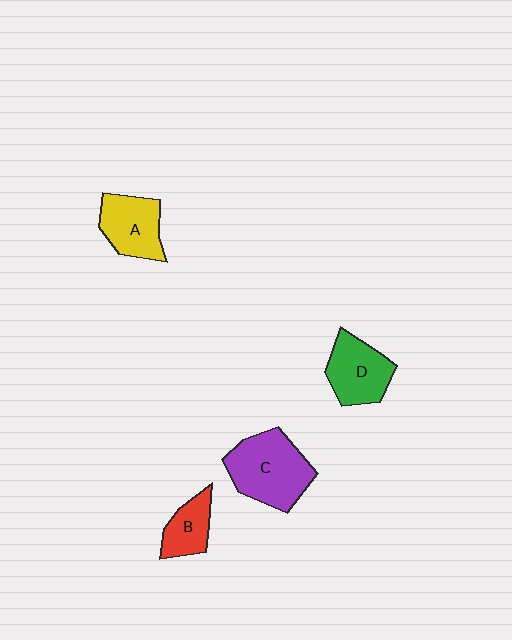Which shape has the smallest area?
Shape B (red).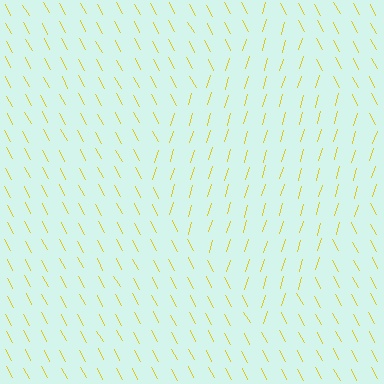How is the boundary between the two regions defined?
The boundary is defined purely by a change in line orientation (approximately 45 degrees difference). All lines are the same color and thickness.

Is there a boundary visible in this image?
Yes, there is a texture boundary formed by a change in line orientation.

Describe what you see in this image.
The image is filled with small yellow line segments. A diamond region in the image has lines oriented differently from the surrounding lines, creating a visible texture boundary.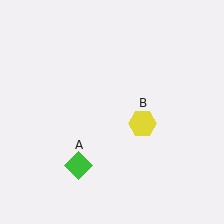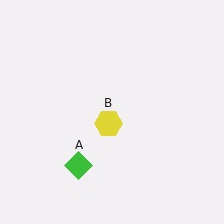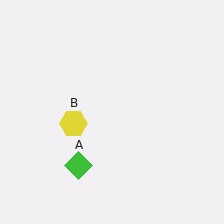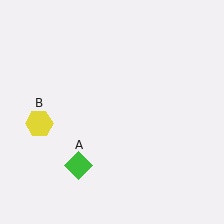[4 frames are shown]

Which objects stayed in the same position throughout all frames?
Green diamond (object A) remained stationary.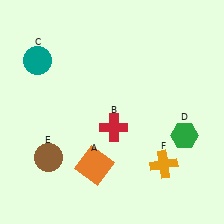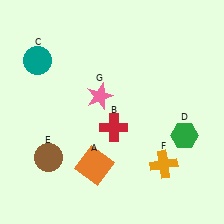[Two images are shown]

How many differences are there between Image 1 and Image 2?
There is 1 difference between the two images.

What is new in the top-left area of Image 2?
A pink star (G) was added in the top-left area of Image 2.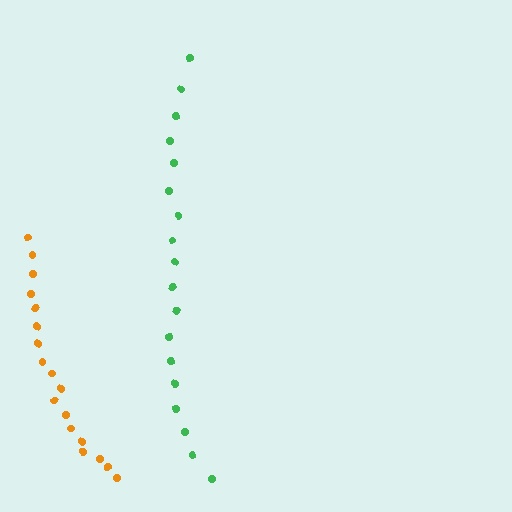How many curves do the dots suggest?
There are 2 distinct paths.